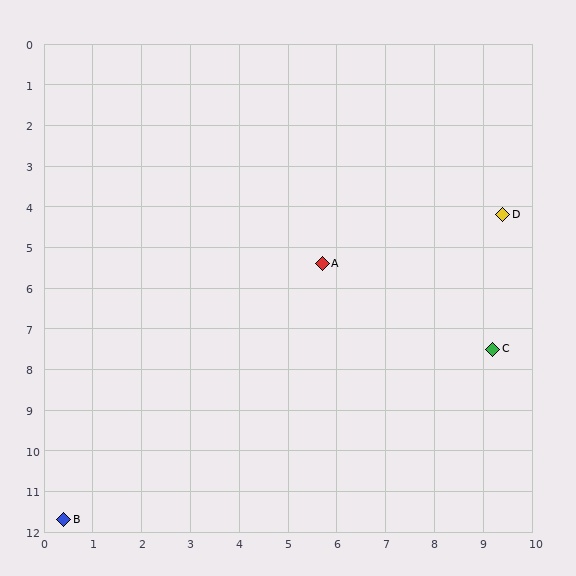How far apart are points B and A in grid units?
Points B and A are about 8.2 grid units apart.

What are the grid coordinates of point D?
Point D is at approximately (9.4, 4.2).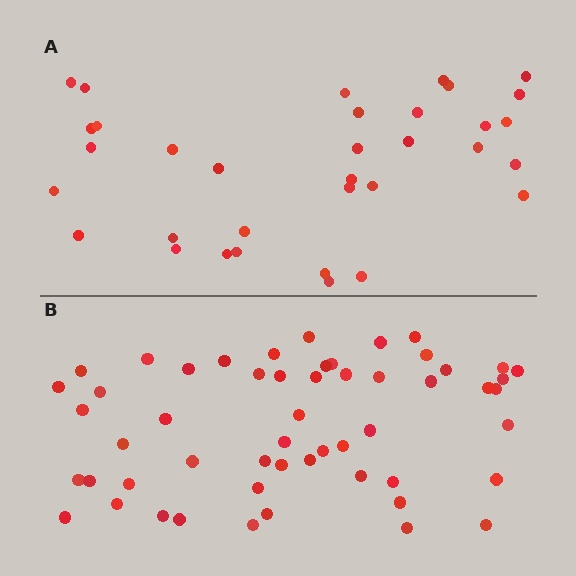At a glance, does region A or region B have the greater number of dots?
Region B (the bottom region) has more dots.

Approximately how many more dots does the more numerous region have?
Region B has approximately 20 more dots than region A.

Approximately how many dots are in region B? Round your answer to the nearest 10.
About 50 dots. (The exact count is 54, which rounds to 50.)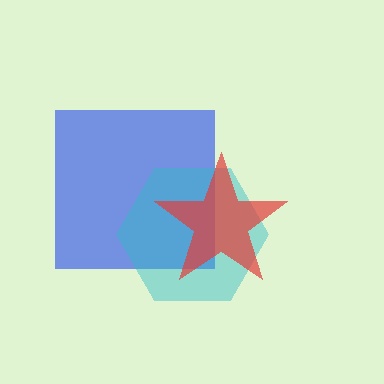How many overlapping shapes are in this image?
There are 3 overlapping shapes in the image.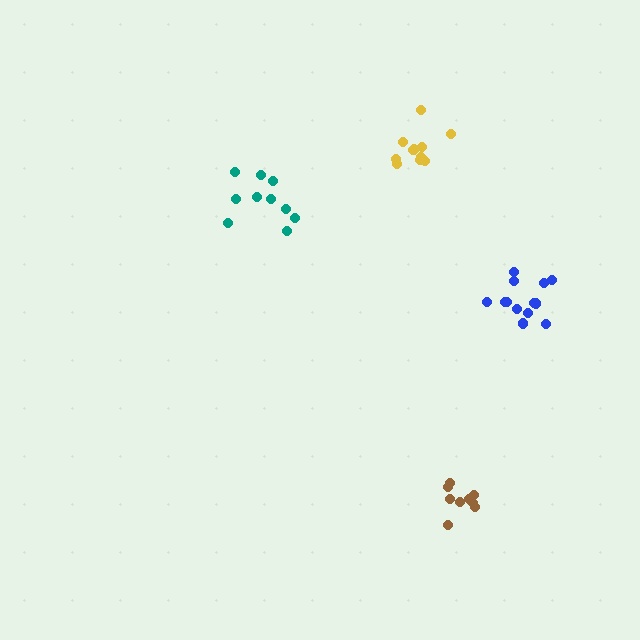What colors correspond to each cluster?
The clusters are colored: brown, teal, blue, yellow.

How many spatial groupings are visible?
There are 4 spatial groupings.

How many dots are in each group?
Group 1: 9 dots, Group 2: 10 dots, Group 3: 13 dots, Group 4: 11 dots (43 total).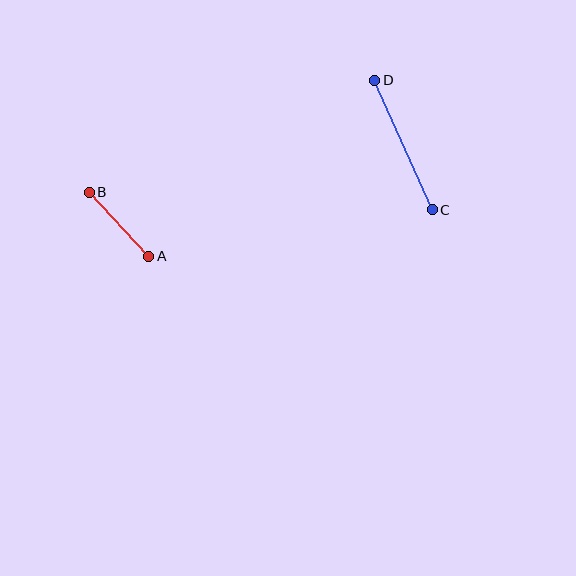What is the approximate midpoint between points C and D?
The midpoint is at approximately (403, 145) pixels.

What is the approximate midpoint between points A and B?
The midpoint is at approximately (119, 224) pixels.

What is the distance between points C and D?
The distance is approximately 142 pixels.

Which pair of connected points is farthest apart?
Points C and D are farthest apart.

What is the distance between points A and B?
The distance is approximately 87 pixels.